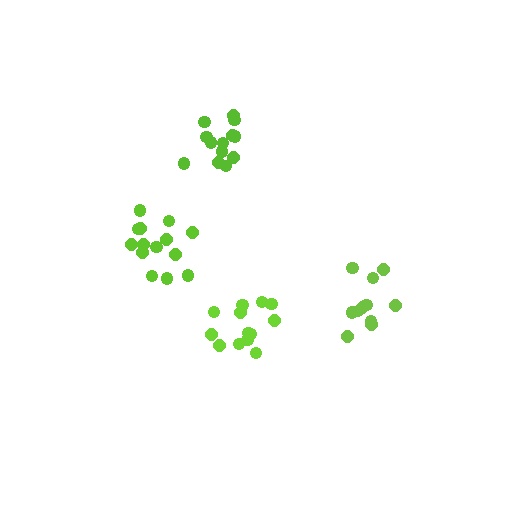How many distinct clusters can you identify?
There are 4 distinct clusters.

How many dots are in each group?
Group 1: 11 dots, Group 2: 13 dots, Group 3: 13 dots, Group 4: 14 dots (51 total).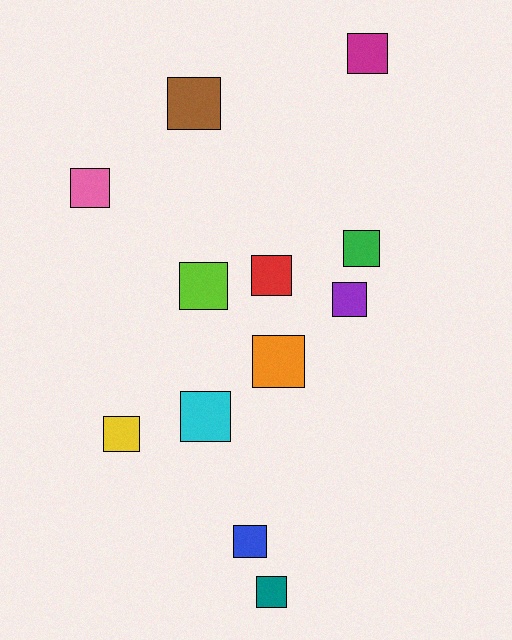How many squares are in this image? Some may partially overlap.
There are 12 squares.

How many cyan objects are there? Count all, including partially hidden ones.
There is 1 cyan object.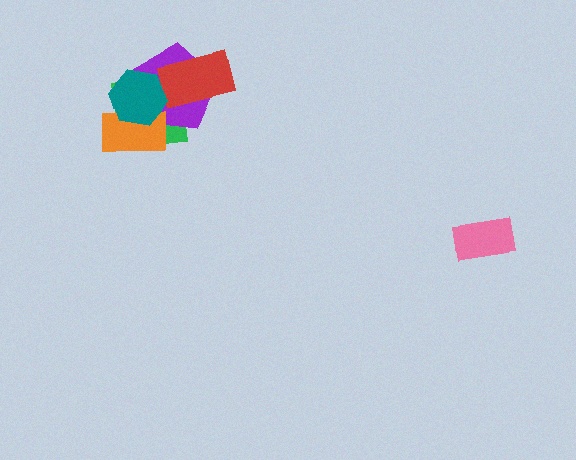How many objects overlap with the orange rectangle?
3 objects overlap with the orange rectangle.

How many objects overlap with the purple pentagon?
4 objects overlap with the purple pentagon.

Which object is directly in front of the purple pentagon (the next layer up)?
The orange rectangle is directly in front of the purple pentagon.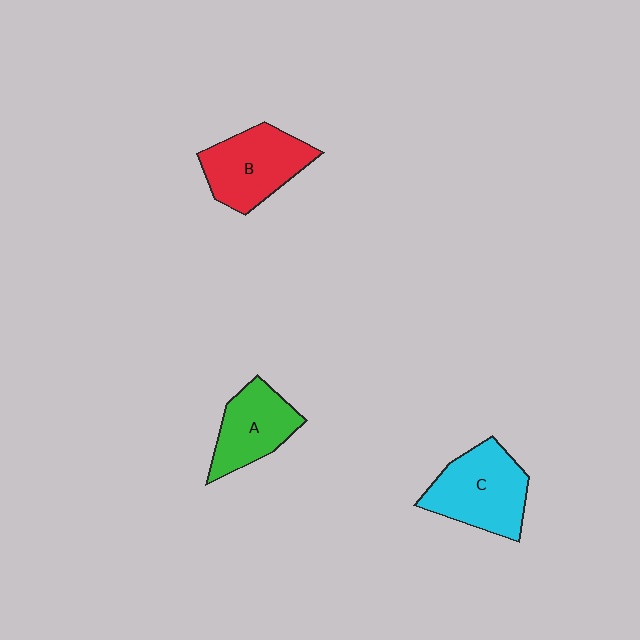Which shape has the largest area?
Shape C (cyan).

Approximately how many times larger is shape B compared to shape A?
Approximately 1.2 times.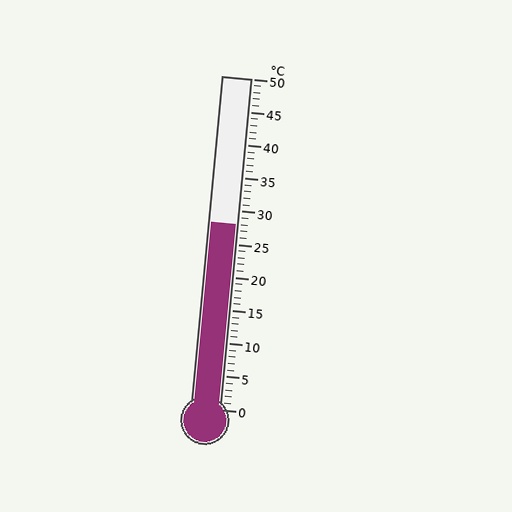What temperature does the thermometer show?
The thermometer shows approximately 28°C.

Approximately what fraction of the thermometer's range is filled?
The thermometer is filled to approximately 55% of its range.